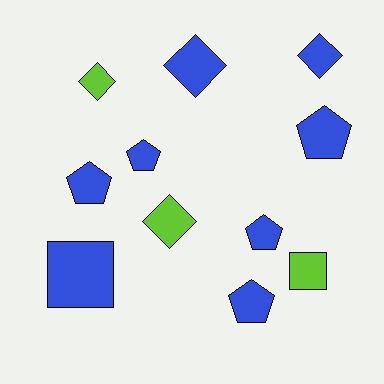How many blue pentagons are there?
There are 5 blue pentagons.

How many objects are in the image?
There are 11 objects.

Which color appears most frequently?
Blue, with 8 objects.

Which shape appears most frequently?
Pentagon, with 5 objects.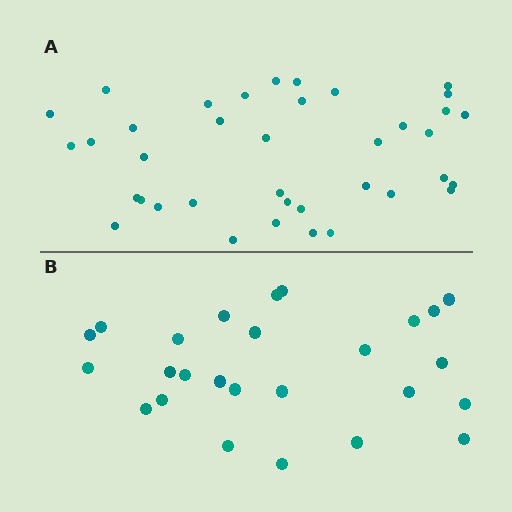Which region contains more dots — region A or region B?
Region A (the top region) has more dots.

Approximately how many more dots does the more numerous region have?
Region A has roughly 12 or so more dots than region B.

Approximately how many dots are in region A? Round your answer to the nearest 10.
About 40 dots. (The exact count is 38, which rounds to 40.)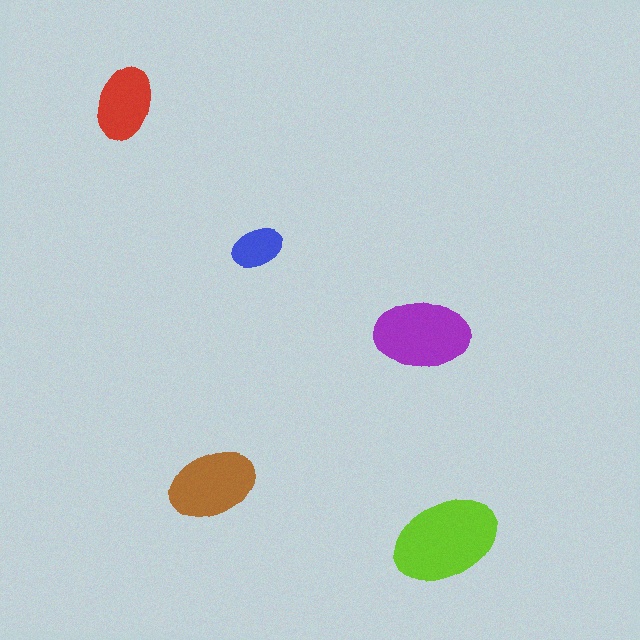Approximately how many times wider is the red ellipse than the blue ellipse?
About 1.5 times wider.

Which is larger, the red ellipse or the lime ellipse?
The lime one.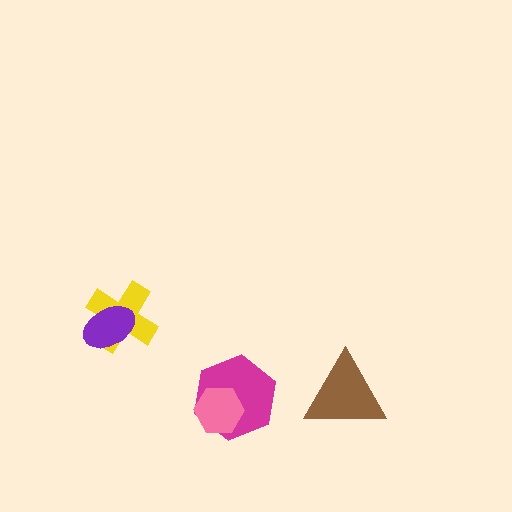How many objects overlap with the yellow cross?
1 object overlaps with the yellow cross.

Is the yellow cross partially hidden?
Yes, it is partially covered by another shape.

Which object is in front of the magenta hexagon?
The pink hexagon is in front of the magenta hexagon.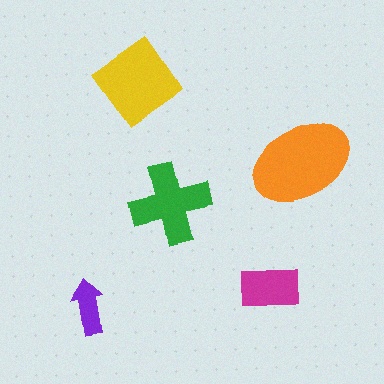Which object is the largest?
The orange ellipse.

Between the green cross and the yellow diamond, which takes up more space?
The yellow diamond.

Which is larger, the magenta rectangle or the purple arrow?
The magenta rectangle.